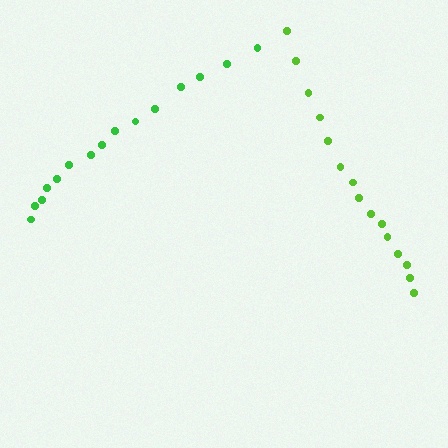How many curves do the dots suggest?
There are 2 distinct paths.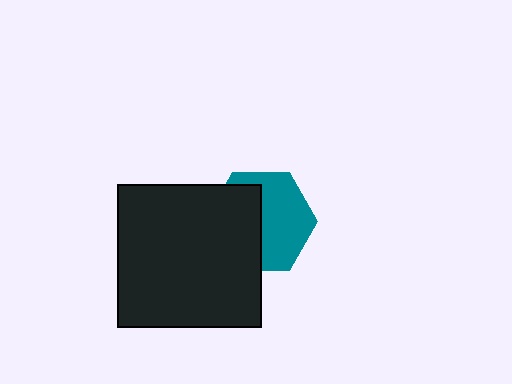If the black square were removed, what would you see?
You would see the complete teal hexagon.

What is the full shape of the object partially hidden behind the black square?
The partially hidden object is a teal hexagon.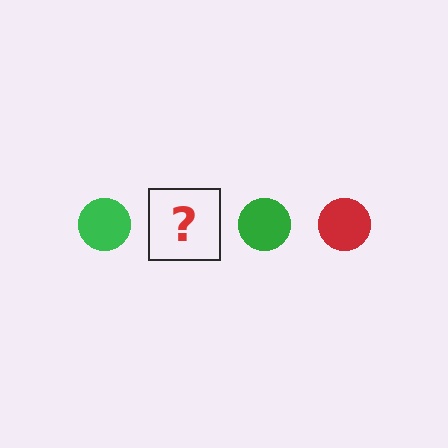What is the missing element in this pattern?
The missing element is a red circle.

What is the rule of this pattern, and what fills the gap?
The rule is that the pattern cycles through green, red circles. The gap should be filled with a red circle.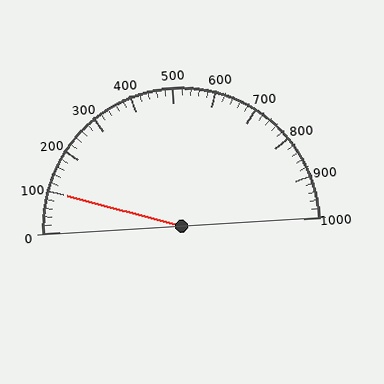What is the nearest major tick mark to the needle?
The nearest major tick mark is 100.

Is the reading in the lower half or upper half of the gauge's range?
The reading is in the lower half of the range (0 to 1000).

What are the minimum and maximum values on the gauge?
The gauge ranges from 0 to 1000.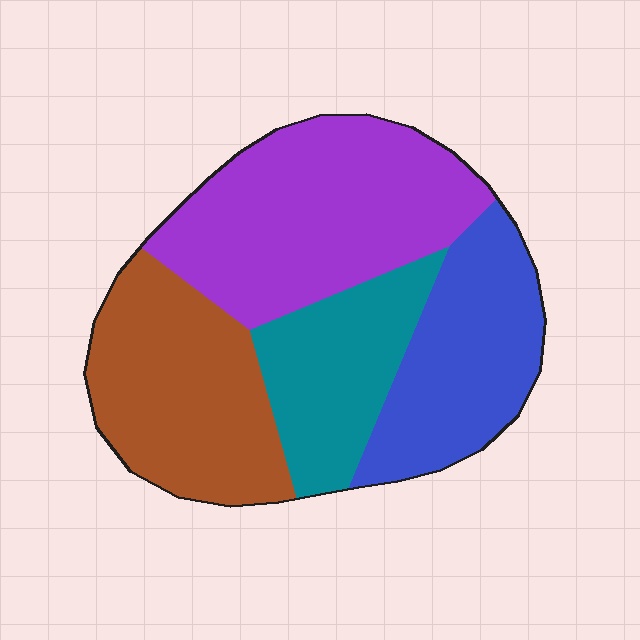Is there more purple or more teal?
Purple.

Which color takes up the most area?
Purple, at roughly 35%.